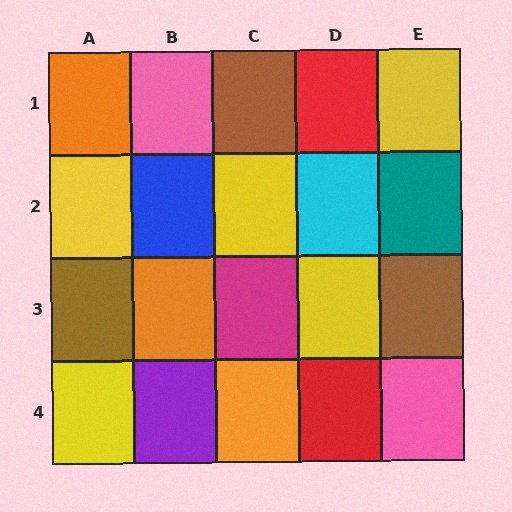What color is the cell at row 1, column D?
Red.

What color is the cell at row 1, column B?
Pink.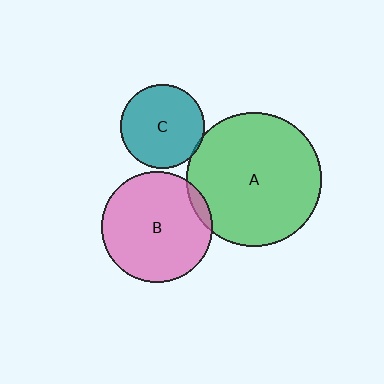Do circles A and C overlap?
Yes.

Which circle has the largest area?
Circle A (green).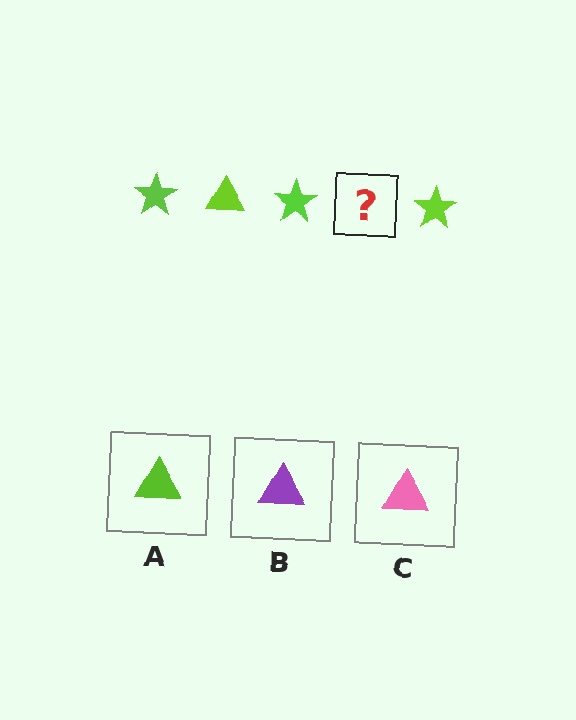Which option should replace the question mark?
Option A.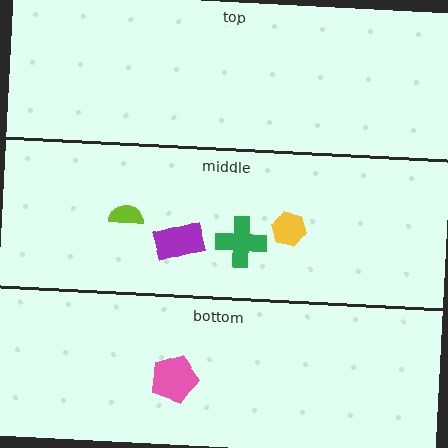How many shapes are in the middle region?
4.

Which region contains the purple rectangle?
The middle region.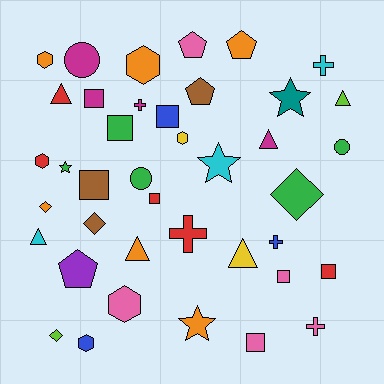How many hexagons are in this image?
There are 6 hexagons.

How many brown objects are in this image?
There are 3 brown objects.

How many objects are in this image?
There are 40 objects.